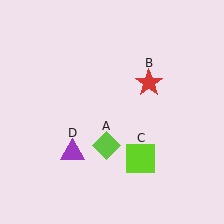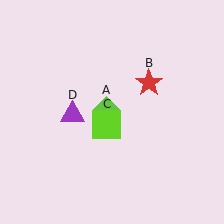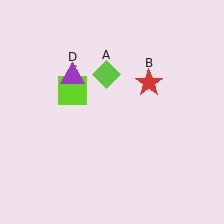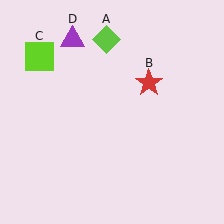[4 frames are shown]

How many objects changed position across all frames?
3 objects changed position: lime diamond (object A), lime square (object C), purple triangle (object D).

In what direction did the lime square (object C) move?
The lime square (object C) moved up and to the left.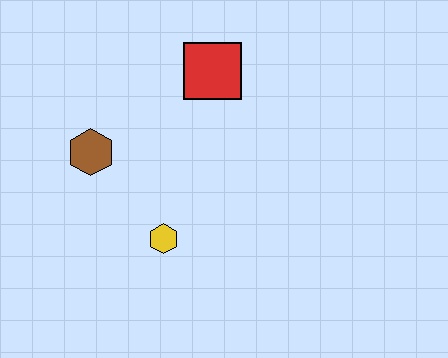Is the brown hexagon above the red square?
No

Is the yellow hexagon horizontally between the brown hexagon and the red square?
Yes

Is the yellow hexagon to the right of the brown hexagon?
Yes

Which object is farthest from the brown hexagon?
The red square is farthest from the brown hexagon.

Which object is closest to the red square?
The brown hexagon is closest to the red square.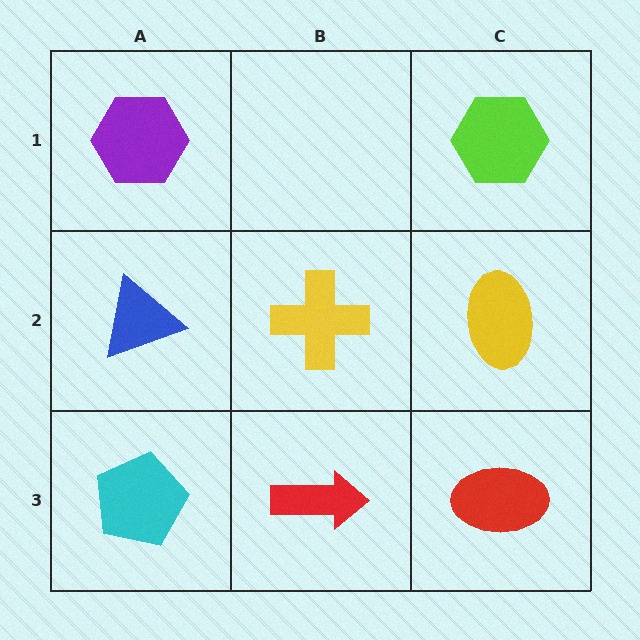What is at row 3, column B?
A red arrow.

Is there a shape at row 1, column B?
No, that cell is empty.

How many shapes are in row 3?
3 shapes.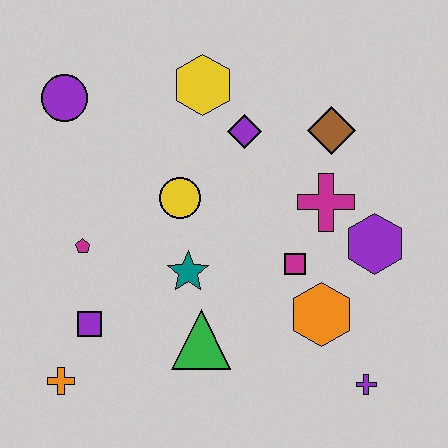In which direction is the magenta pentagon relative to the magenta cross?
The magenta pentagon is to the left of the magenta cross.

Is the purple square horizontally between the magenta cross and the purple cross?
No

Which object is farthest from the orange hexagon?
The purple circle is farthest from the orange hexagon.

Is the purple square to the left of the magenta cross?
Yes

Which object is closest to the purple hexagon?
The magenta cross is closest to the purple hexagon.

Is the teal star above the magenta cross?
No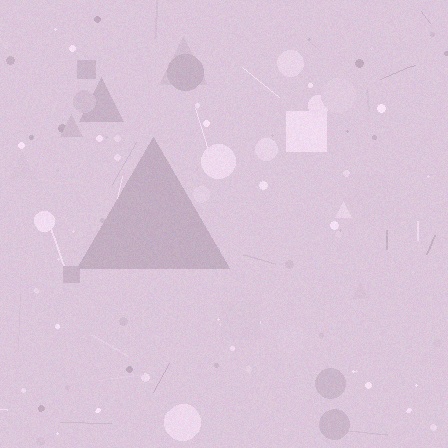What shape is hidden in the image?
A triangle is hidden in the image.